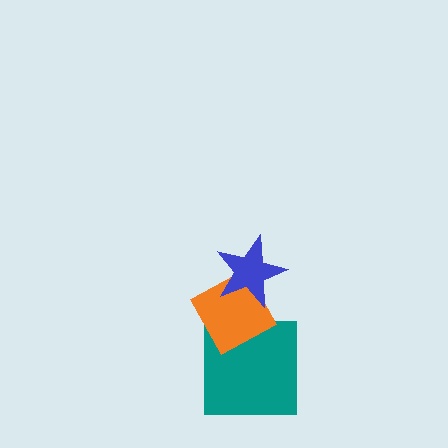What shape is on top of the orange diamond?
The blue star is on top of the orange diamond.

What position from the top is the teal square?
The teal square is 3rd from the top.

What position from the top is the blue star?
The blue star is 1st from the top.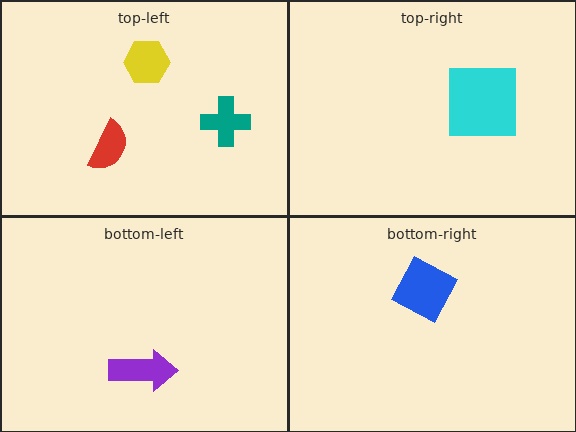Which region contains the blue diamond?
The bottom-right region.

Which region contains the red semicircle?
The top-left region.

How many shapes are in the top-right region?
1.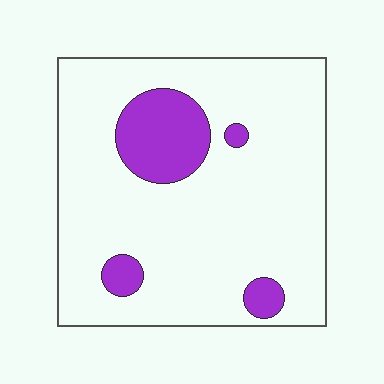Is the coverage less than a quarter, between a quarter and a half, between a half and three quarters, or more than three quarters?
Less than a quarter.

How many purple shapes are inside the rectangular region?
4.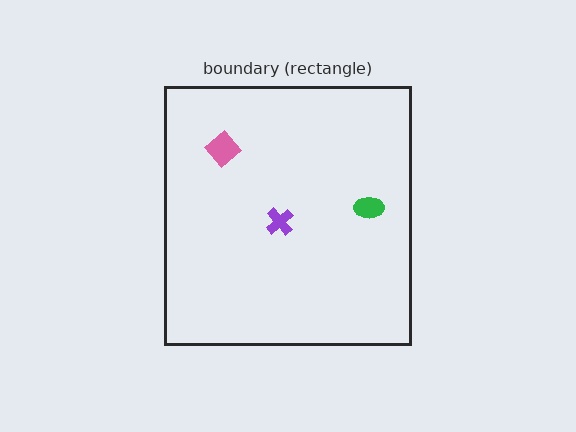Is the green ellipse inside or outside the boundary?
Inside.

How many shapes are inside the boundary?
3 inside, 0 outside.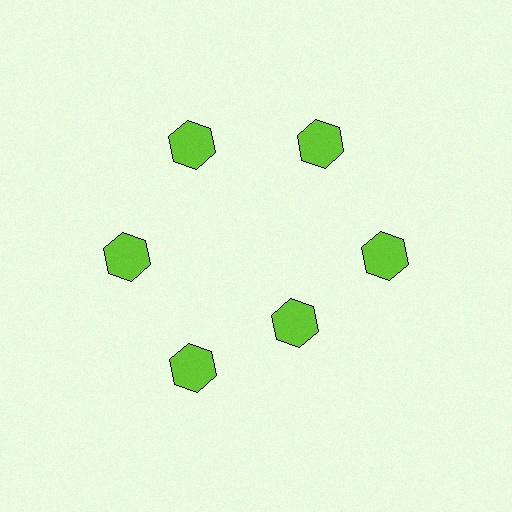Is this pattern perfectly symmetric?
No. The 6 lime hexagons are arranged in a ring, but one element near the 5 o'clock position is pulled inward toward the center, breaking the 6-fold rotational symmetry.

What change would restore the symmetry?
The symmetry would be restored by moving it outward, back onto the ring so that all 6 hexagons sit at equal angles and equal distance from the center.